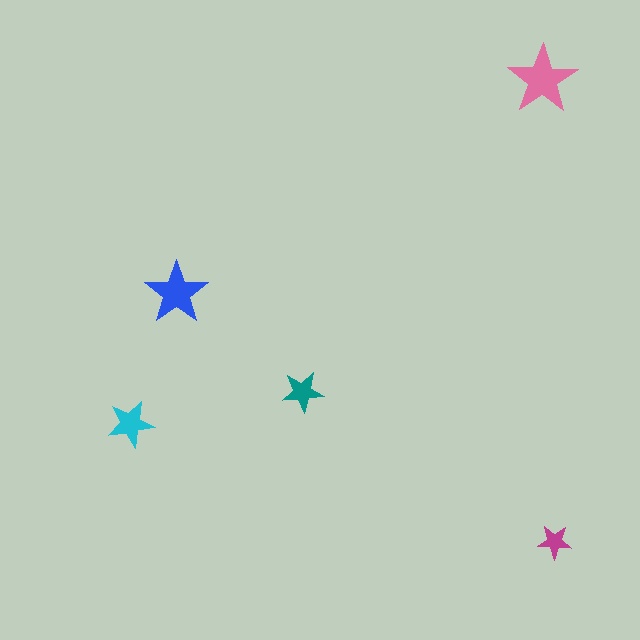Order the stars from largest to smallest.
the pink one, the blue one, the cyan one, the teal one, the magenta one.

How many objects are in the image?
There are 5 objects in the image.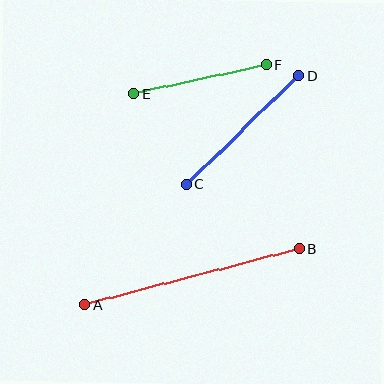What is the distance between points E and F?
The distance is approximately 136 pixels.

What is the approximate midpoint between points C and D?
The midpoint is at approximately (243, 130) pixels.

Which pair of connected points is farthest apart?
Points A and B are farthest apart.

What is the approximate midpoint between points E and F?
The midpoint is at approximately (200, 79) pixels.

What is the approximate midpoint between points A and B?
The midpoint is at approximately (192, 277) pixels.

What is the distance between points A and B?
The distance is approximately 222 pixels.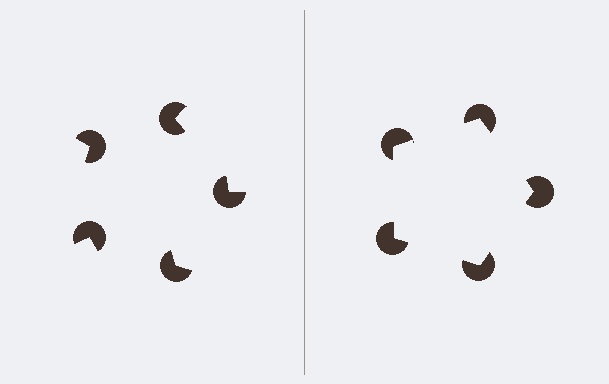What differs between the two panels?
The pac-man discs are positioned identically on both sides; only the wedge orientations differ. On the right they align to a pentagon; on the left they are misaligned.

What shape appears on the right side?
An illusory pentagon.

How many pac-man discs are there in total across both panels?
10 — 5 on each side.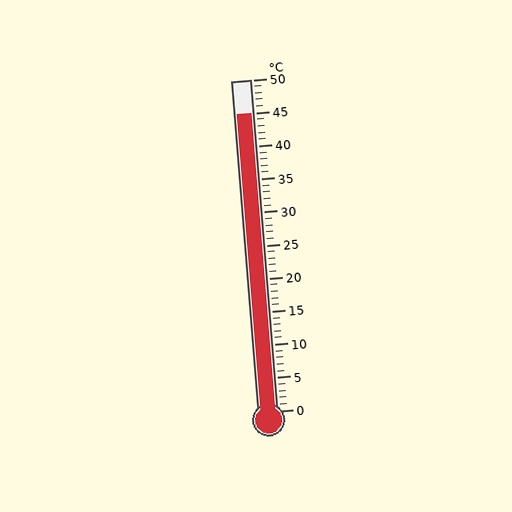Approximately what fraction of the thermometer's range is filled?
The thermometer is filled to approximately 90% of its range.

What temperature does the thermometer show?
The thermometer shows approximately 45°C.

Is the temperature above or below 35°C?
The temperature is above 35°C.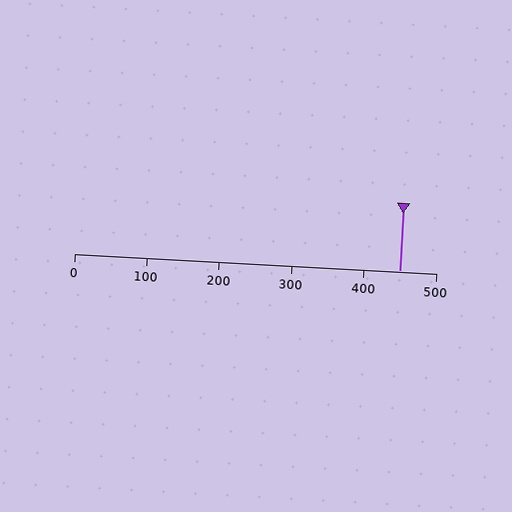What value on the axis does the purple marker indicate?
The marker indicates approximately 450.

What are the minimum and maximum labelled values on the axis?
The axis runs from 0 to 500.